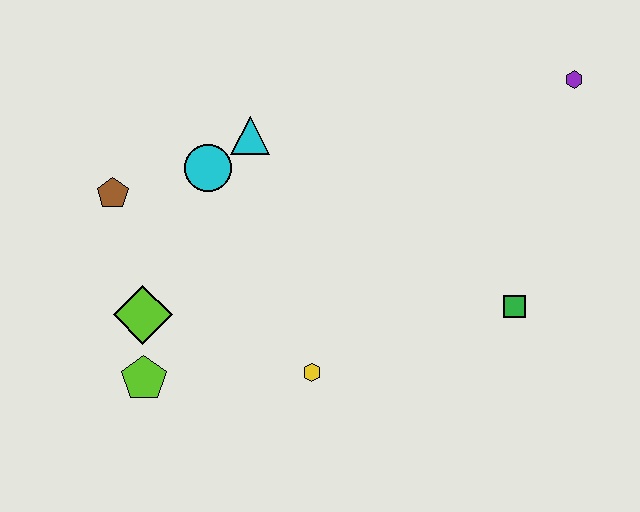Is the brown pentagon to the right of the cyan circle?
No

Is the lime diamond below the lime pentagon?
No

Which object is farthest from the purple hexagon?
The lime pentagon is farthest from the purple hexagon.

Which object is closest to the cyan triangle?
The cyan circle is closest to the cyan triangle.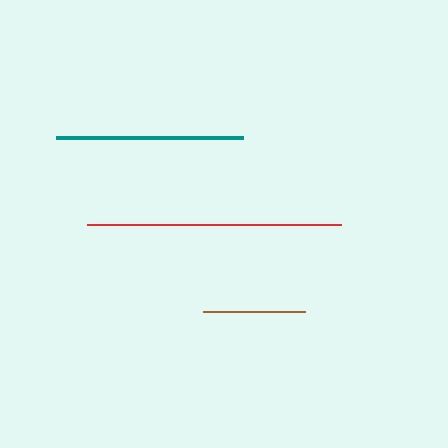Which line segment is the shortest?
The brown line is the shortest at approximately 102 pixels.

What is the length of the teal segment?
The teal segment is approximately 187 pixels long.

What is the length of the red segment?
The red segment is approximately 254 pixels long.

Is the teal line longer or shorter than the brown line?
The teal line is longer than the brown line.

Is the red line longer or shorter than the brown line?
The red line is longer than the brown line.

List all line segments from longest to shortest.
From longest to shortest: red, teal, brown.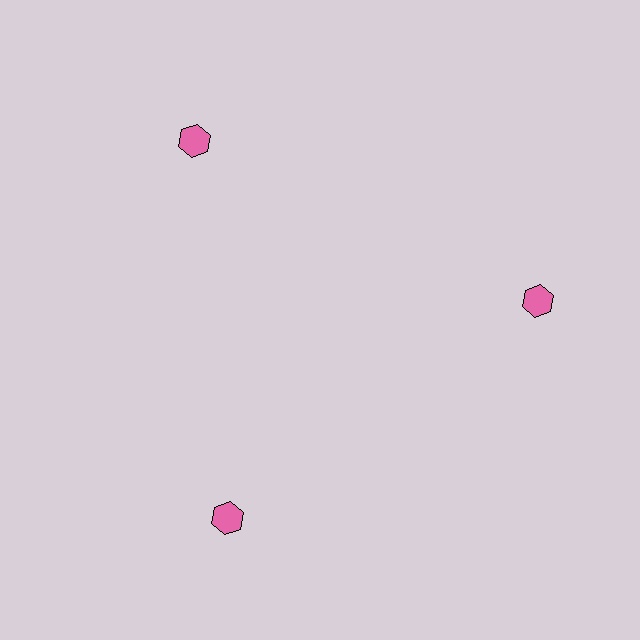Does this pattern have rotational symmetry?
Yes, this pattern has 3-fold rotational symmetry. It looks the same after rotating 120 degrees around the center.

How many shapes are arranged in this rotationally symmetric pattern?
There are 3 shapes, arranged in 3 groups of 1.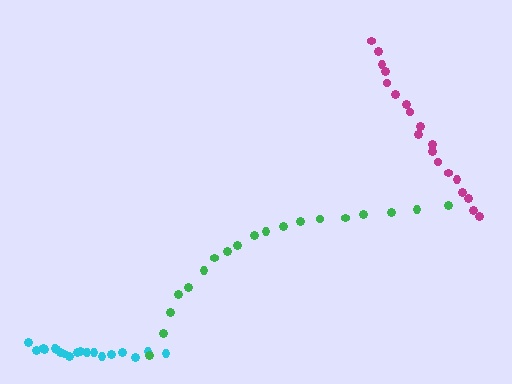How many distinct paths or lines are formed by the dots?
There are 3 distinct paths.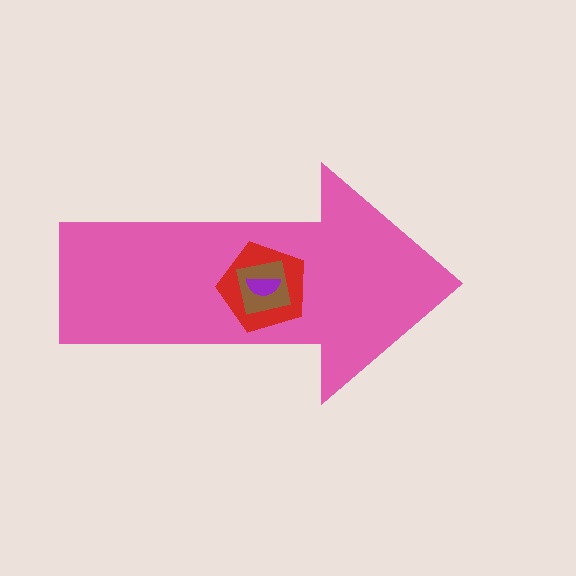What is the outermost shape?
The pink arrow.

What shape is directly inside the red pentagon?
The brown square.